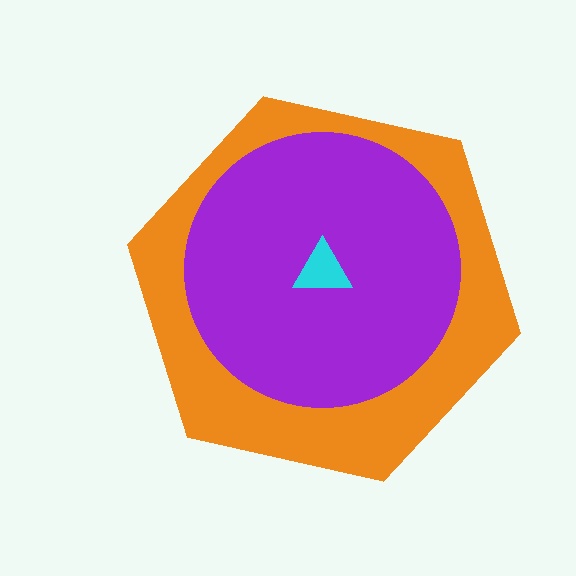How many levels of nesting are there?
3.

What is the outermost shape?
The orange hexagon.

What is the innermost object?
The cyan triangle.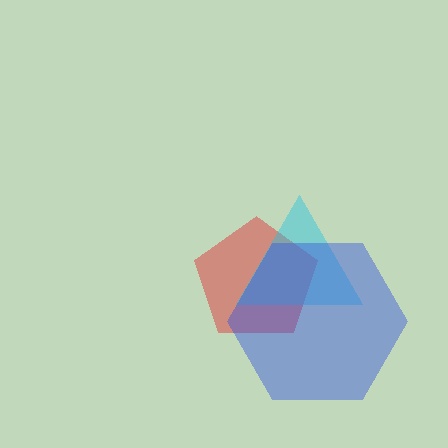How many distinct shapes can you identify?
There are 3 distinct shapes: a red pentagon, a cyan triangle, a blue hexagon.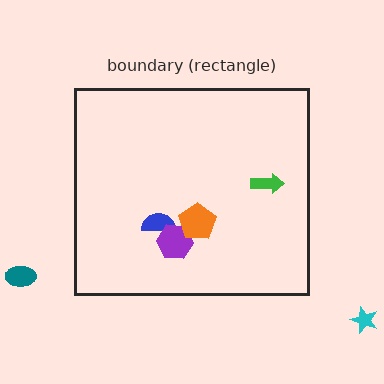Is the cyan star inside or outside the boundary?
Outside.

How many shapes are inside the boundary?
4 inside, 2 outside.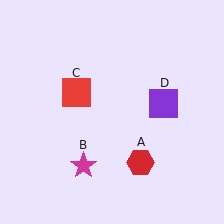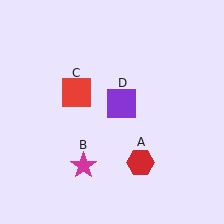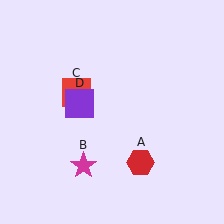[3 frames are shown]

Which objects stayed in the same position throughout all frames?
Red hexagon (object A) and magenta star (object B) and red square (object C) remained stationary.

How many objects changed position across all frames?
1 object changed position: purple square (object D).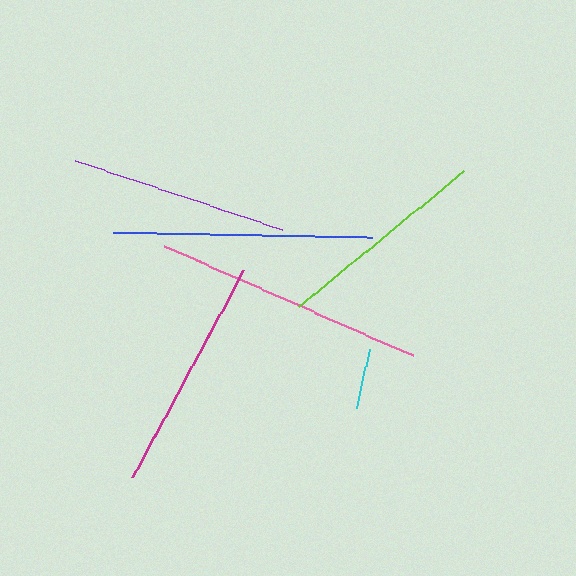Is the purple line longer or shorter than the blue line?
The blue line is longer than the purple line.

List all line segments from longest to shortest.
From longest to shortest: pink, blue, magenta, purple, lime, cyan.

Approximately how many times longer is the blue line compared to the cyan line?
The blue line is approximately 4.2 times the length of the cyan line.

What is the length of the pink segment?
The pink segment is approximately 271 pixels long.